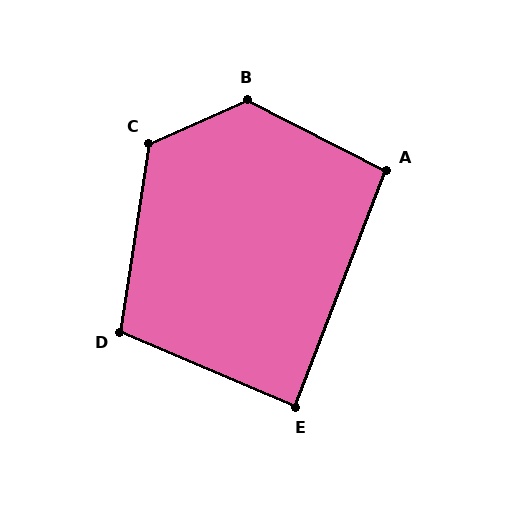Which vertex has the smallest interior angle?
E, at approximately 88 degrees.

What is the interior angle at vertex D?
Approximately 105 degrees (obtuse).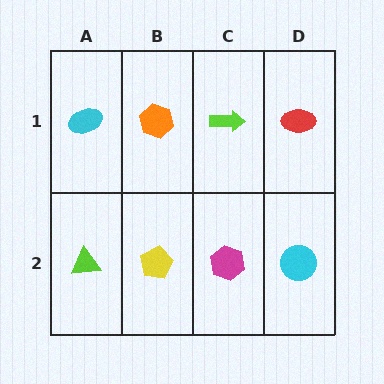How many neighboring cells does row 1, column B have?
3.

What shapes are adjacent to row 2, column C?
A lime arrow (row 1, column C), a yellow pentagon (row 2, column B), a cyan circle (row 2, column D).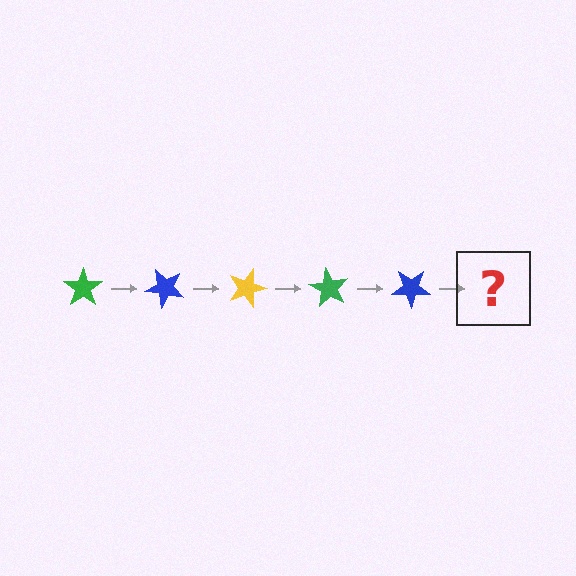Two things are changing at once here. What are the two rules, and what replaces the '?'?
The two rules are that it rotates 45 degrees each step and the color cycles through green, blue, and yellow. The '?' should be a yellow star, rotated 225 degrees from the start.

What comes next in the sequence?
The next element should be a yellow star, rotated 225 degrees from the start.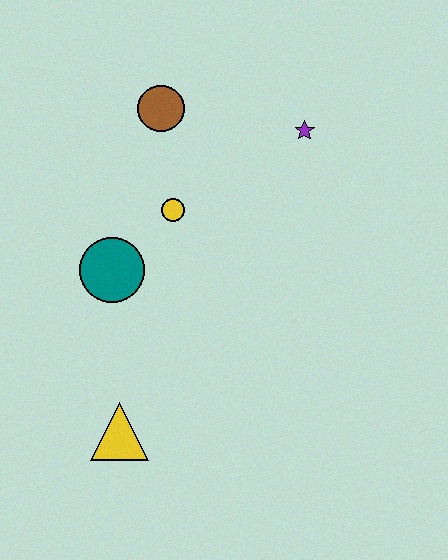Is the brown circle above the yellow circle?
Yes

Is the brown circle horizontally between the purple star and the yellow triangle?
Yes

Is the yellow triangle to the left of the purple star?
Yes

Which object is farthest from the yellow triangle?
The purple star is farthest from the yellow triangle.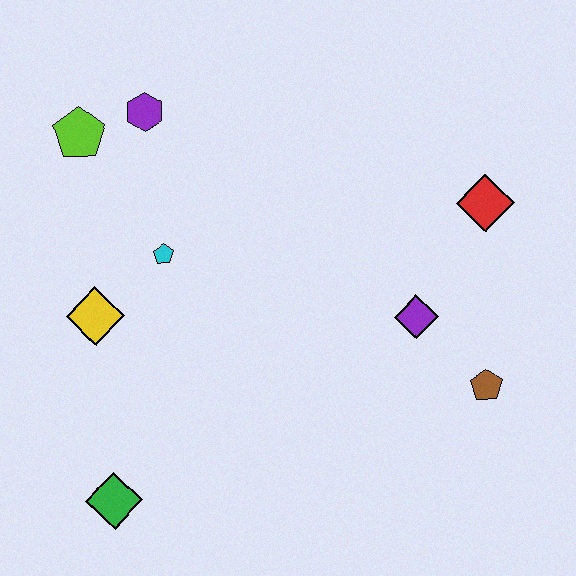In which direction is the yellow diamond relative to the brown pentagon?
The yellow diamond is to the left of the brown pentagon.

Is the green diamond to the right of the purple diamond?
No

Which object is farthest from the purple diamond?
The lime pentagon is farthest from the purple diamond.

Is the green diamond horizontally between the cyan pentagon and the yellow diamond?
Yes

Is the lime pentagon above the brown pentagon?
Yes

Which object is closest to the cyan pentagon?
The yellow diamond is closest to the cyan pentagon.